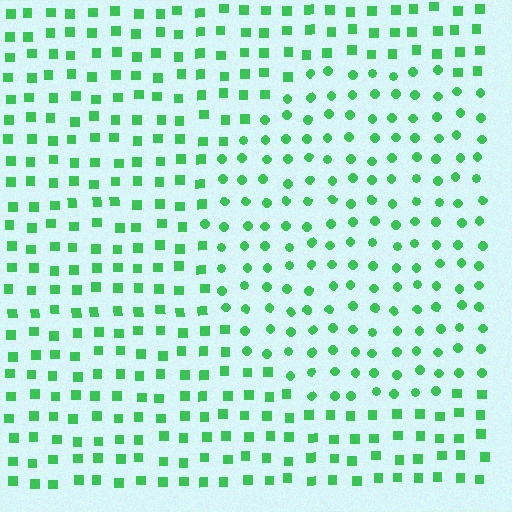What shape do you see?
I see a circle.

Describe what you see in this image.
The image is filled with small green elements arranged in a uniform grid. A circle-shaped region contains circles, while the surrounding area contains squares. The boundary is defined purely by the change in element shape.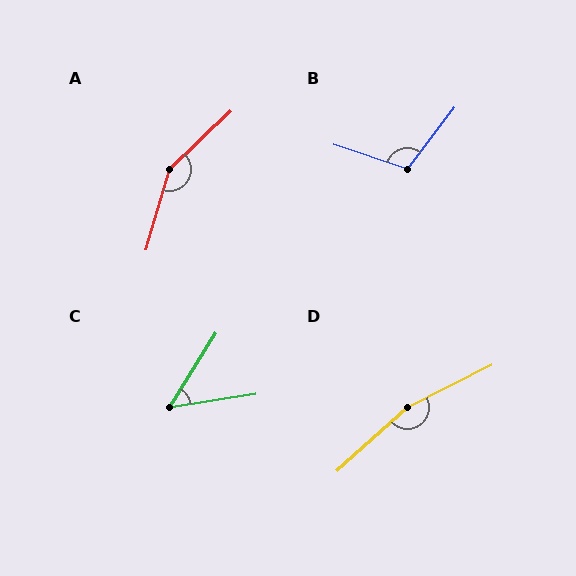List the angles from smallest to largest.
C (49°), B (109°), A (150°), D (165°).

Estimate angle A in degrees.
Approximately 150 degrees.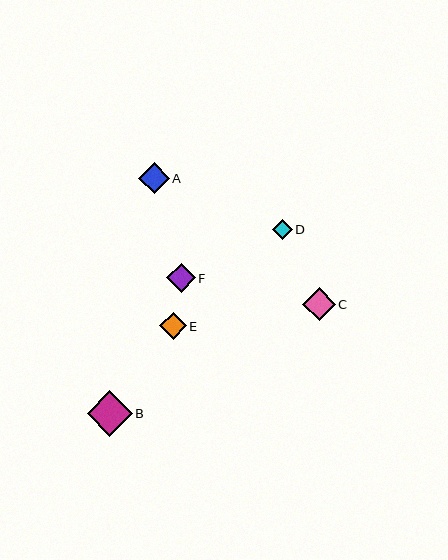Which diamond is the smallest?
Diamond D is the smallest with a size of approximately 20 pixels.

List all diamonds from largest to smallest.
From largest to smallest: B, C, A, F, E, D.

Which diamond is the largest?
Diamond B is the largest with a size of approximately 45 pixels.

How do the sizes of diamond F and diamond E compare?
Diamond F and diamond E are approximately the same size.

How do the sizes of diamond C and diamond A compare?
Diamond C and diamond A are approximately the same size.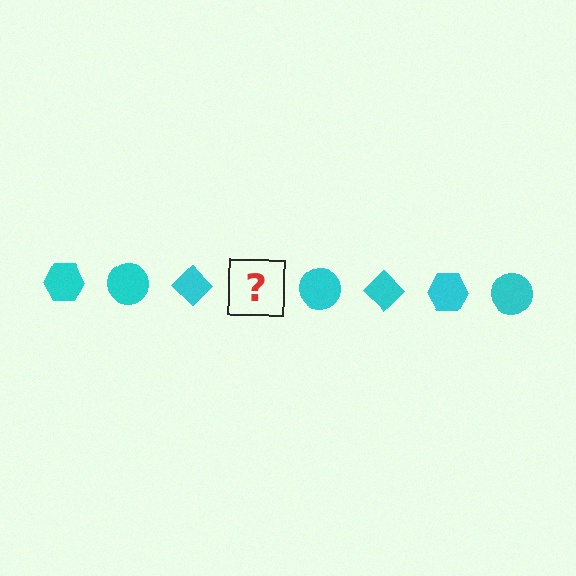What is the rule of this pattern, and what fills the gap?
The rule is that the pattern cycles through hexagon, circle, diamond shapes in cyan. The gap should be filled with a cyan hexagon.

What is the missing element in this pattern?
The missing element is a cyan hexagon.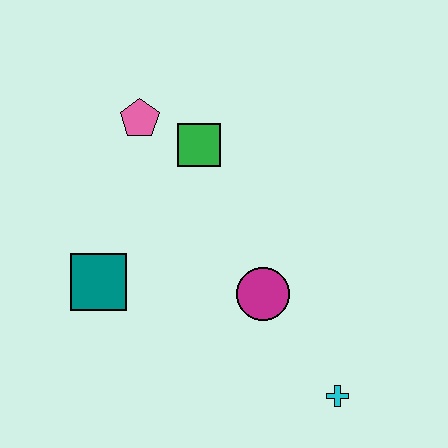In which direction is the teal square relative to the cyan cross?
The teal square is to the left of the cyan cross.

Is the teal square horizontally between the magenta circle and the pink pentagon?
No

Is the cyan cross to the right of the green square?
Yes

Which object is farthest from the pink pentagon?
The cyan cross is farthest from the pink pentagon.